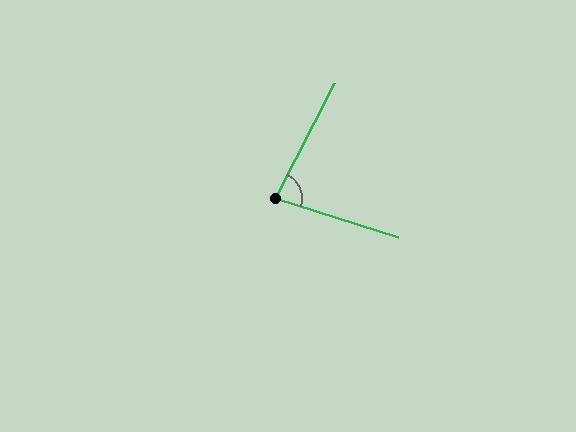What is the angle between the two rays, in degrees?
Approximately 80 degrees.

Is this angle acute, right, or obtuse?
It is acute.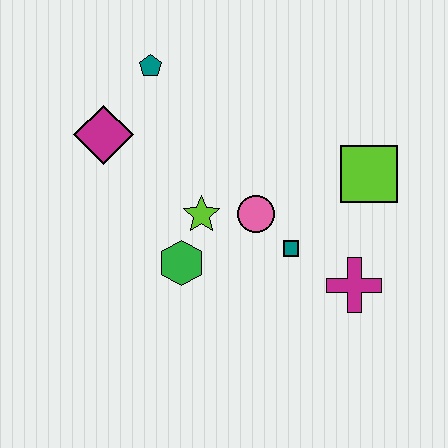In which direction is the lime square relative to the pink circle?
The lime square is to the right of the pink circle.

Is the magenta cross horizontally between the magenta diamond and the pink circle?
No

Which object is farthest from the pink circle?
The teal pentagon is farthest from the pink circle.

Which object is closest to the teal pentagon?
The magenta diamond is closest to the teal pentagon.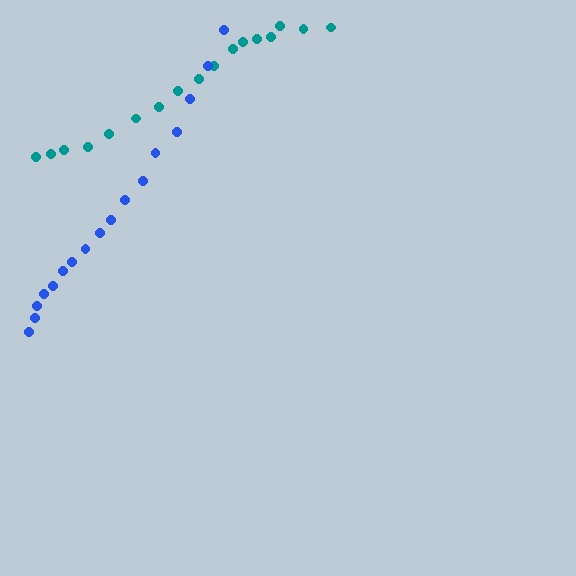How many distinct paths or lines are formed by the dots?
There are 2 distinct paths.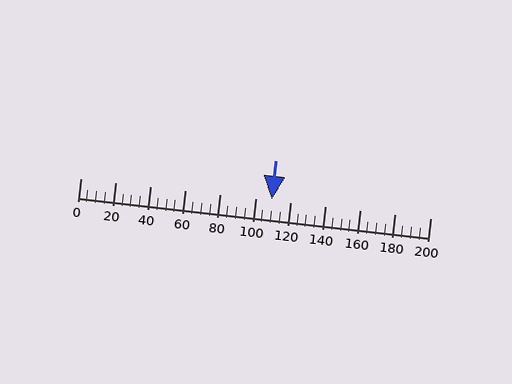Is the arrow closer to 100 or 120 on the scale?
The arrow is closer to 100.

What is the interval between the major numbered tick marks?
The major tick marks are spaced 20 units apart.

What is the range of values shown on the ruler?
The ruler shows values from 0 to 200.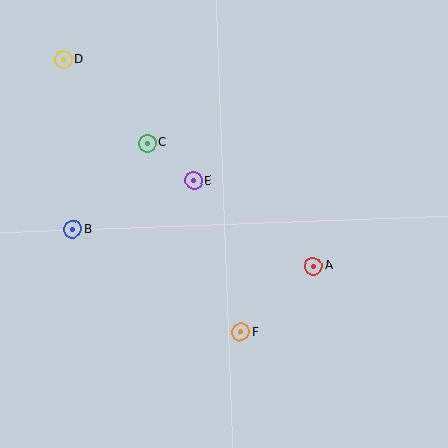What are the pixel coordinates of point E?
Point E is at (194, 181).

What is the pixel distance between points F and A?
The distance between F and A is 98 pixels.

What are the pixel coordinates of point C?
Point C is at (147, 143).